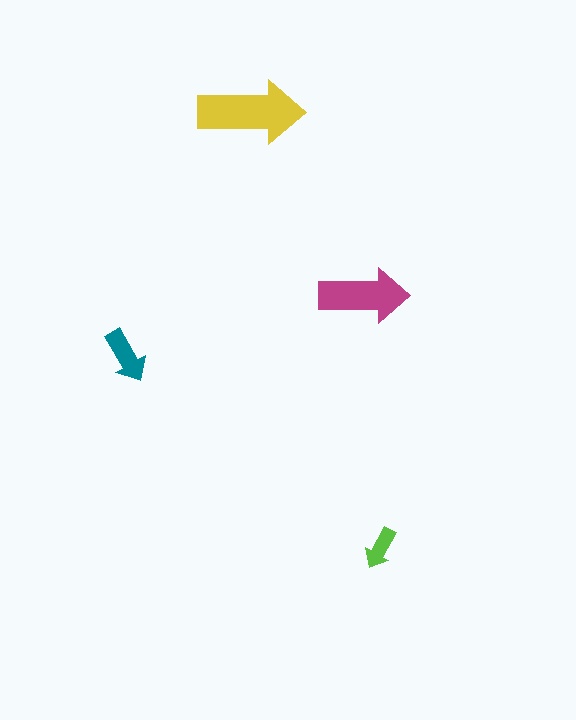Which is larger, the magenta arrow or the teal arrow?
The magenta one.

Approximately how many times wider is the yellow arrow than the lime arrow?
About 2.5 times wider.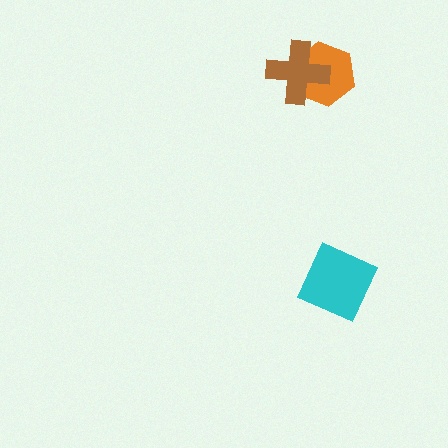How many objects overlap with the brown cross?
1 object overlaps with the brown cross.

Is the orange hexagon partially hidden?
Yes, it is partially covered by another shape.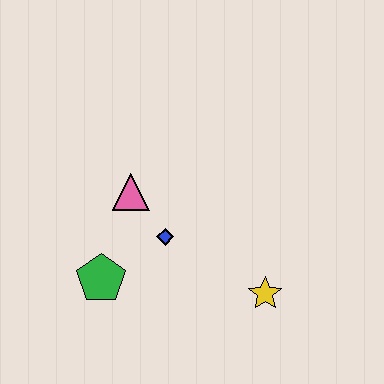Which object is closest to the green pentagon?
The blue diamond is closest to the green pentagon.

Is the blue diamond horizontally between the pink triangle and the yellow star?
Yes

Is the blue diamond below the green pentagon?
No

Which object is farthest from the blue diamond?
The yellow star is farthest from the blue diamond.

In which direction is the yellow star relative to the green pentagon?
The yellow star is to the right of the green pentagon.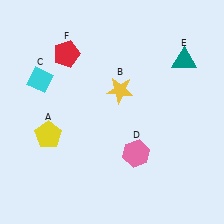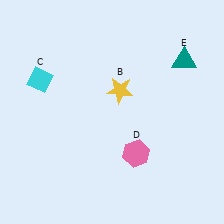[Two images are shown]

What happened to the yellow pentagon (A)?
The yellow pentagon (A) was removed in Image 2. It was in the bottom-left area of Image 1.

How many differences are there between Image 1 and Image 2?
There are 2 differences between the two images.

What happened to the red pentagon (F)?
The red pentagon (F) was removed in Image 2. It was in the top-left area of Image 1.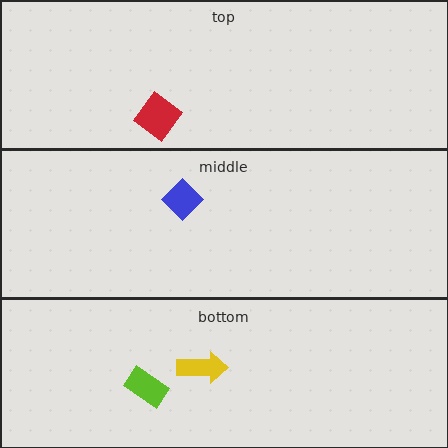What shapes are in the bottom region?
The lime rectangle, the yellow arrow.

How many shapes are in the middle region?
1.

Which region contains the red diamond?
The top region.